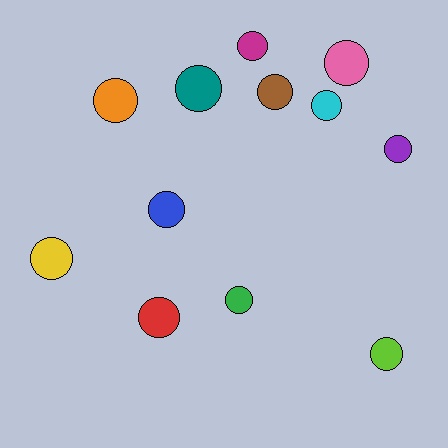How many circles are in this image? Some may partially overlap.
There are 12 circles.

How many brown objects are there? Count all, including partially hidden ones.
There is 1 brown object.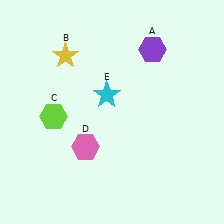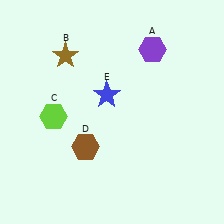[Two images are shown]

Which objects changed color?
B changed from yellow to brown. D changed from pink to brown. E changed from cyan to blue.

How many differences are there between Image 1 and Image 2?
There are 3 differences between the two images.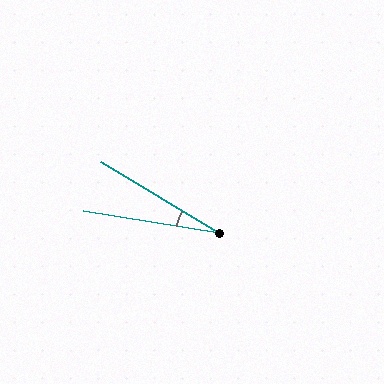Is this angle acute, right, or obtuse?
It is acute.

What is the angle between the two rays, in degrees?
Approximately 22 degrees.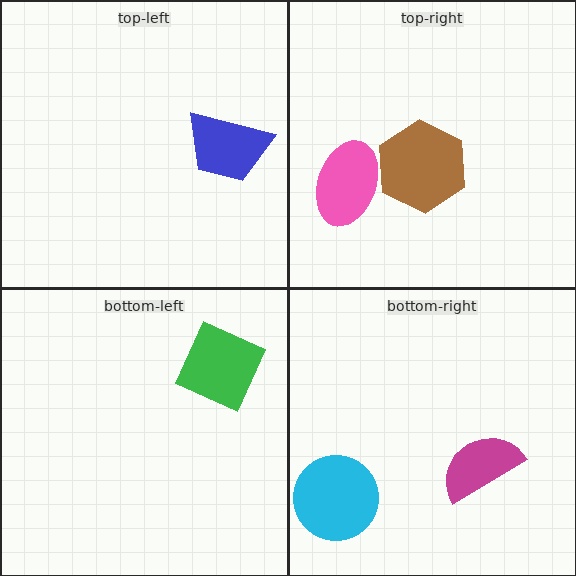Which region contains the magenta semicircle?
The bottom-right region.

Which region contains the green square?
The bottom-left region.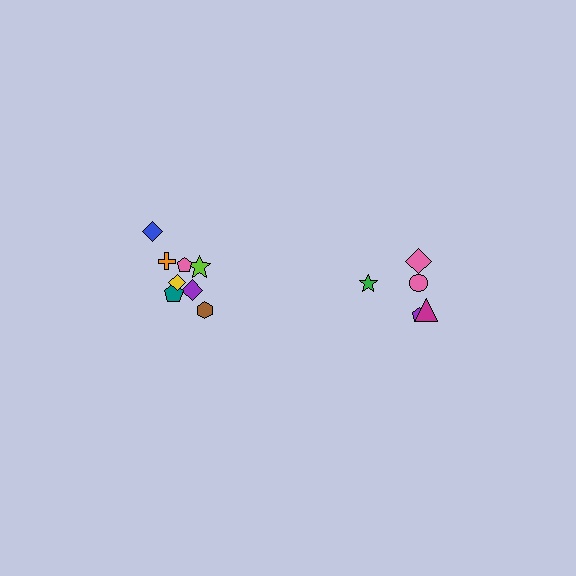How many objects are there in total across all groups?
There are 13 objects.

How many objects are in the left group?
There are 8 objects.